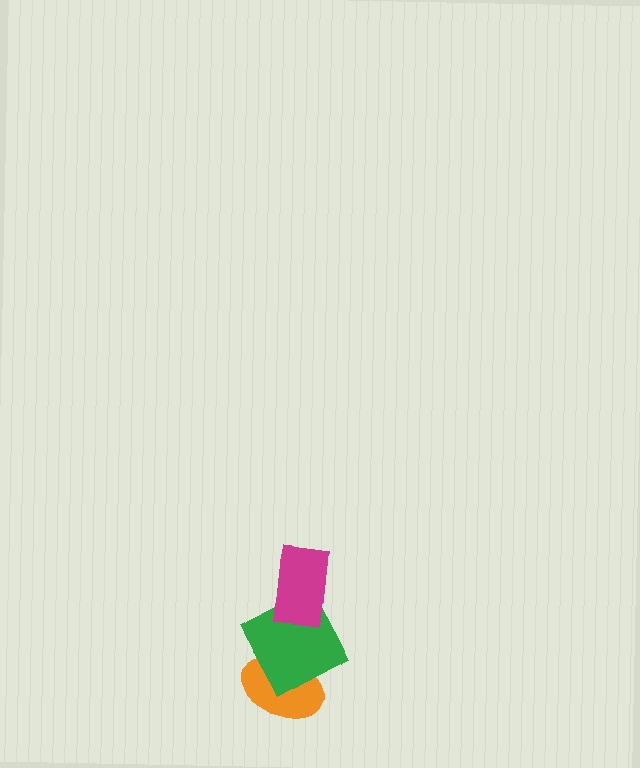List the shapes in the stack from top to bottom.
From top to bottom: the magenta rectangle, the green square, the orange ellipse.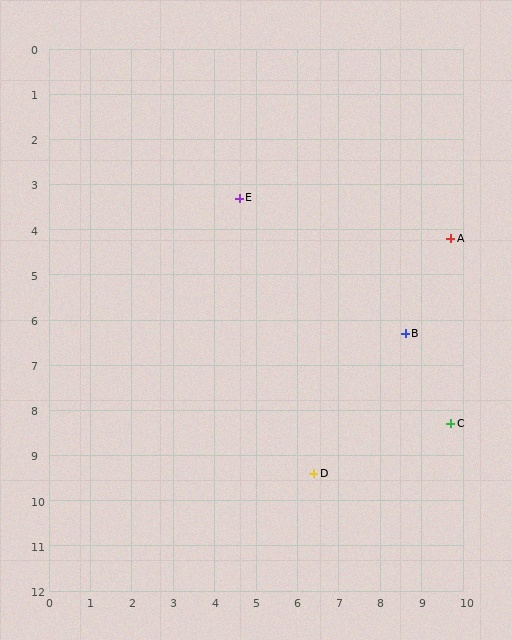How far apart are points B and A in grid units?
Points B and A are about 2.4 grid units apart.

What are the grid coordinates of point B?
Point B is at approximately (8.6, 6.3).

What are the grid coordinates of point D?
Point D is at approximately (6.4, 9.4).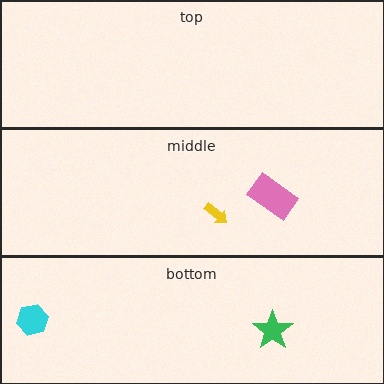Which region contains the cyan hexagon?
The bottom region.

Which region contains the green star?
The bottom region.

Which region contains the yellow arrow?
The middle region.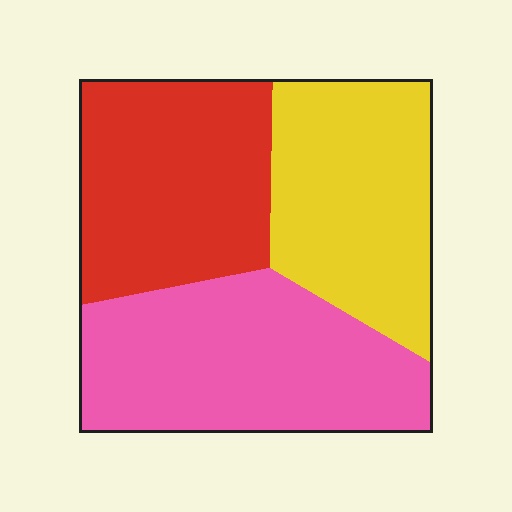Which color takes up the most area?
Pink, at roughly 40%.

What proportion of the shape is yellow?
Yellow covers 31% of the shape.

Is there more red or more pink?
Pink.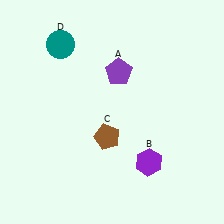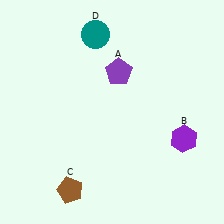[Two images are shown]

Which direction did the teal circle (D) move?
The teal circle (D) moved right.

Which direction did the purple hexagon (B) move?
The purple hexagon (B) moved right.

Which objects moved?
The objects that moved are: the purple hexagon (B), the brown pentagon (C), the teal circle (D).